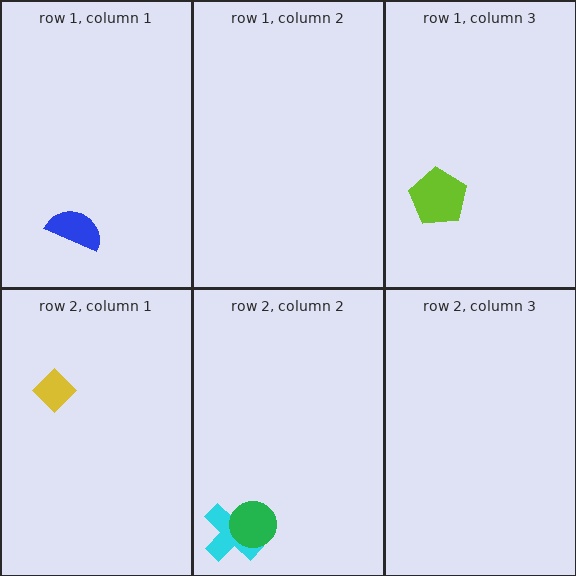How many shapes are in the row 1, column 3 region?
1.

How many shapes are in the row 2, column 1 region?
1.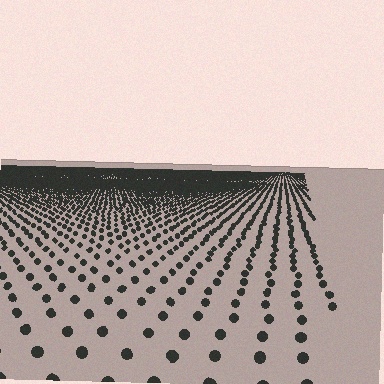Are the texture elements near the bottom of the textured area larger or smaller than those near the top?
Larger. Near the bottom, elements are closer to the viewer and appear at a bigger on-screen size.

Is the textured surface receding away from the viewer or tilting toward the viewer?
The surface is receding away from the viewer. Texture elements get smaller and denser toward the top.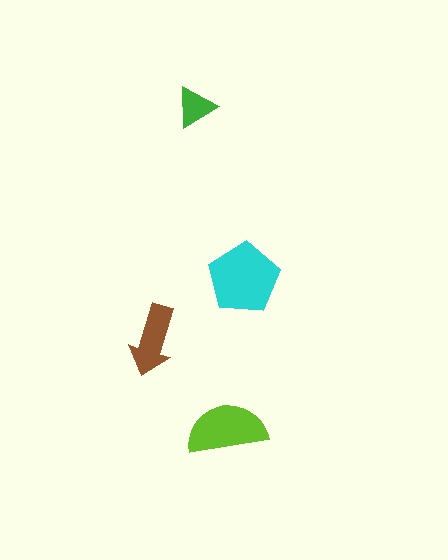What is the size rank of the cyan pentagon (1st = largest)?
1st.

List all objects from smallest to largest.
The green triangle, the brown arrow, the lime semicircle, the cyan pentagon.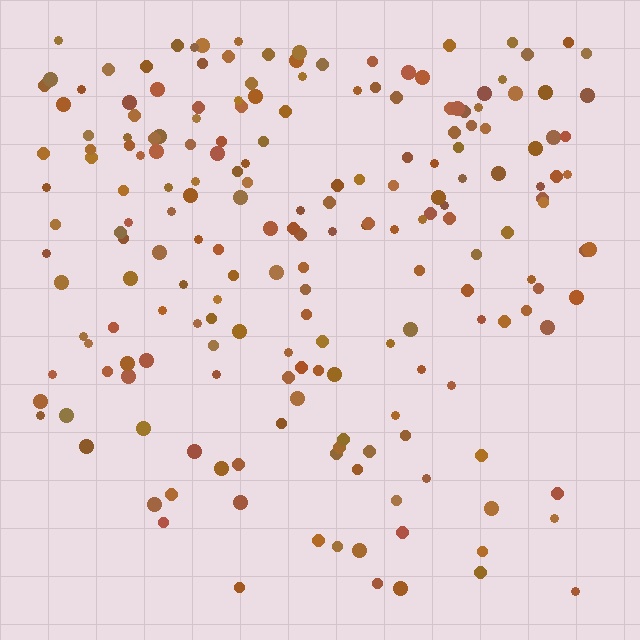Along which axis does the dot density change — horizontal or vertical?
Vertical.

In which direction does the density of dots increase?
From bottom to top, with the top side densest.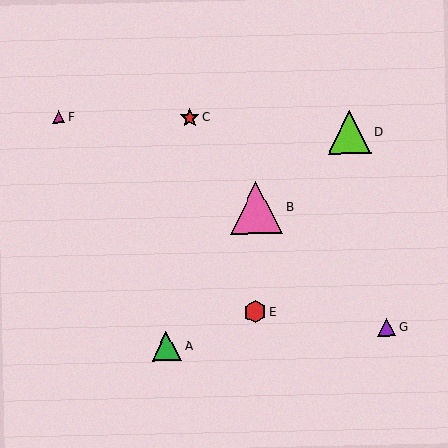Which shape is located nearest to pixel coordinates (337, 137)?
The lime triangle (labeled D) at (349, 132) is nearest to that location.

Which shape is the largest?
The pink triangle (labeled B) is the largest.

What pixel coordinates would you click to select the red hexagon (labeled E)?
Click at (255, 312) to select the red hexagon E.